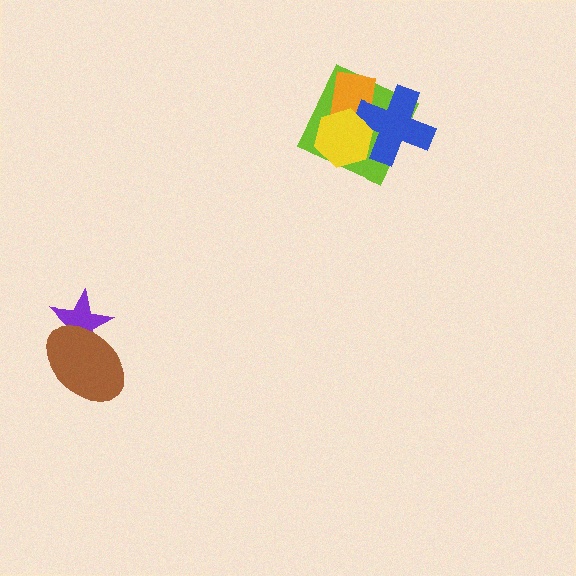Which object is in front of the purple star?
The brown ellipse is in front of the purple star.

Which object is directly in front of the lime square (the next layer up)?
The orange rectangle is directly in front of the lime square.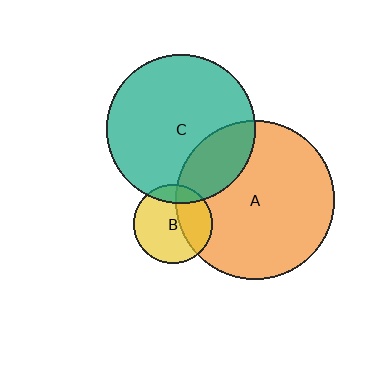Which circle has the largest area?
Circle A (orange).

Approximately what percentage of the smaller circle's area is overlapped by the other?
Approximately 35%.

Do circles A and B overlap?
Yes.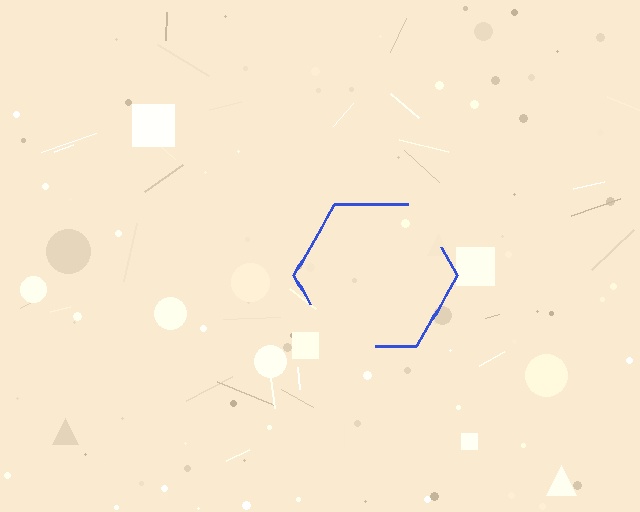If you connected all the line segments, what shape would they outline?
They would outline a hexagon.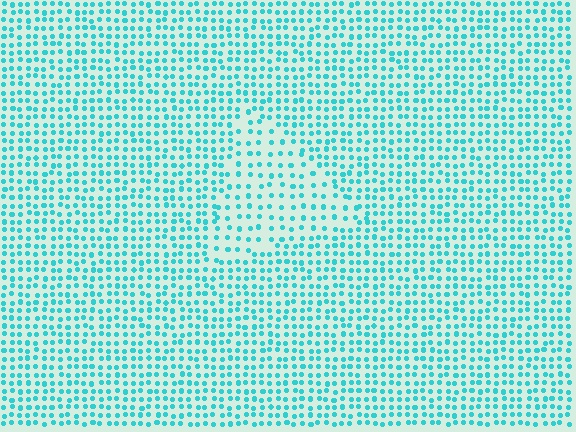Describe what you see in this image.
The image contains small cyan elements arranged at two different densities. A triangle-shaped region is visible where the elements are less densely packed than the surrounding area.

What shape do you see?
I see a triangle.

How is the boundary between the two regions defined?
The boundary is defined by a change in element density (approximately 1.7x ratio). All elements are the same color, size, and shape.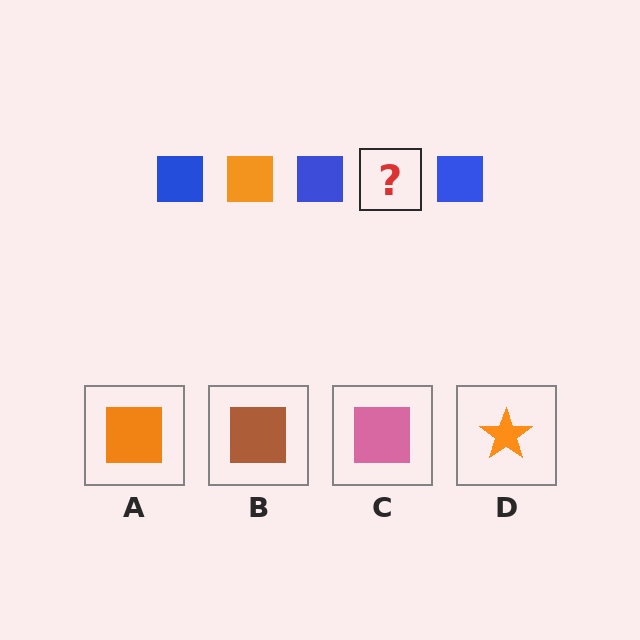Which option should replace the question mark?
Option A.